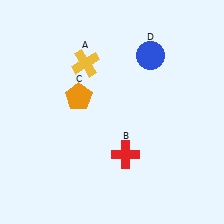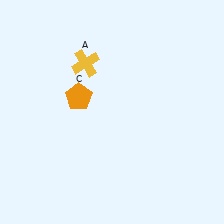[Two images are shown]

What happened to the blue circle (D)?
The blue circle (D) was removed in Image 2. It was in the top-right area of Image 1.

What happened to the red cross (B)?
The red cross (B) was removed in Image 2. It was in the bottom-right area of Image 1.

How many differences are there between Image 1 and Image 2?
There are 2 differences between the two images.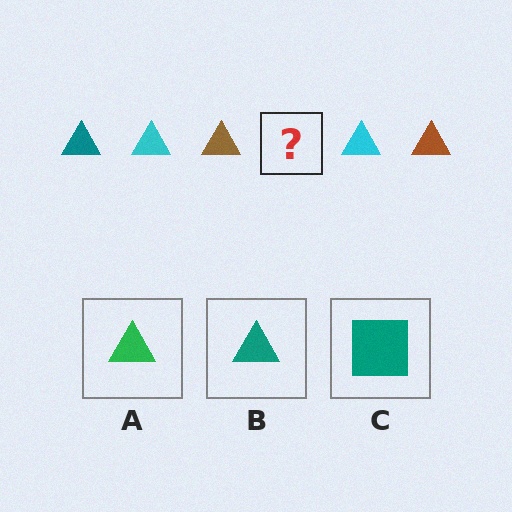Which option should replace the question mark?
Option B.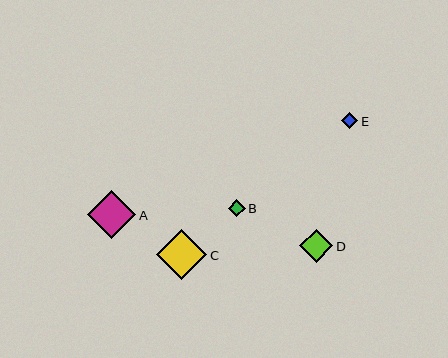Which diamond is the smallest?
Diamond E is the smallest with a size of approximately 16 pixels.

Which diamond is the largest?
Diamond C is the largest with a size of approximately 50 pixels.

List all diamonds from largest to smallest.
From largest to smallest: C, A, D, B, E.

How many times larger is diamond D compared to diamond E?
Diamond D is approximately 2.1 times the size of diamond E.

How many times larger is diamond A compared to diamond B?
Diamond A is approximately 2.9 times the size of diamond B.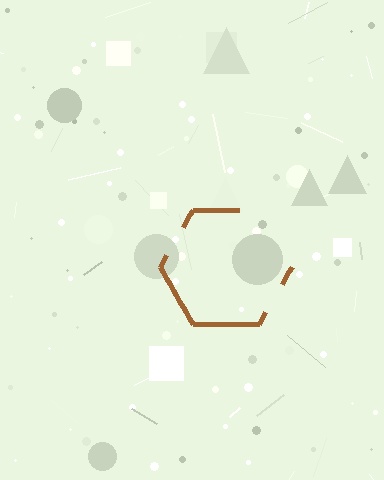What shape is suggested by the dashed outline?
The dashed outline suggests a hexagon.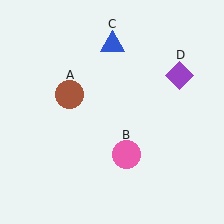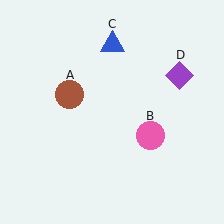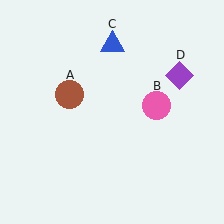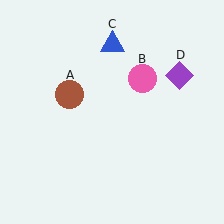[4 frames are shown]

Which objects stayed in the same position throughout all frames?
Brown circle (object A) and blue triangle (object C) and purple diamond (object D) remained stationary.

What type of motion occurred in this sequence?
The pink circle (object B) rotated counterclockwise around the center of the scene.